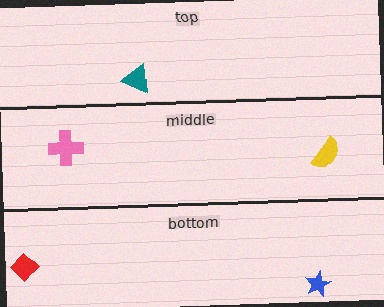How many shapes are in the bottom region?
2.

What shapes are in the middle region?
The yellow semicircle, the pink cross.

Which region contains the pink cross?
The middle region.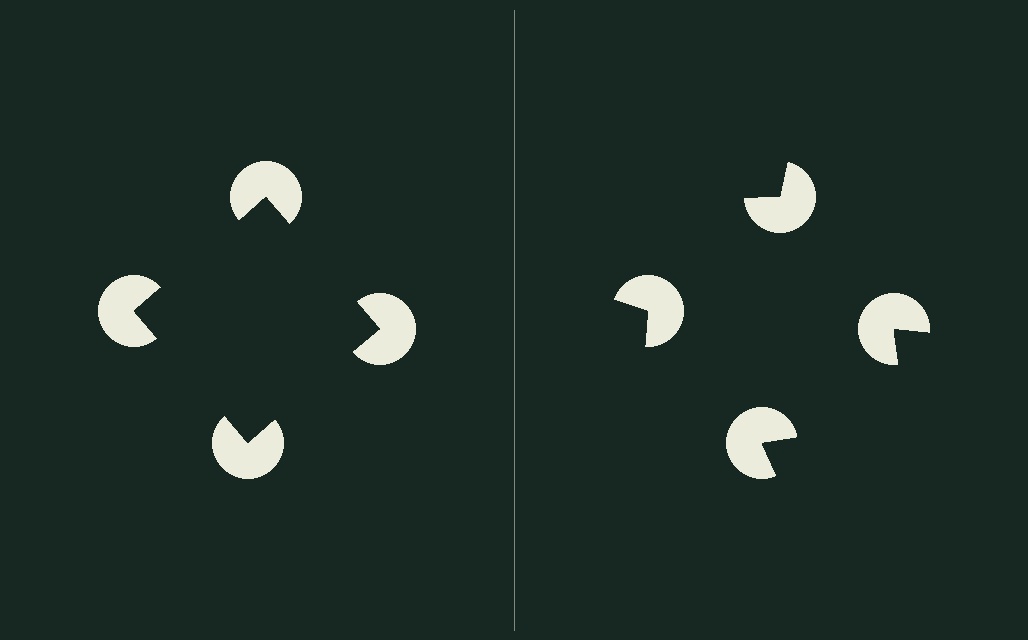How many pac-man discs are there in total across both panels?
8 — 4 on each side.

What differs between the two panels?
The pac-man discs are positioned identically on both sides; only the wedge orientations differ. On the left they align to a square; on the right they are misaligned.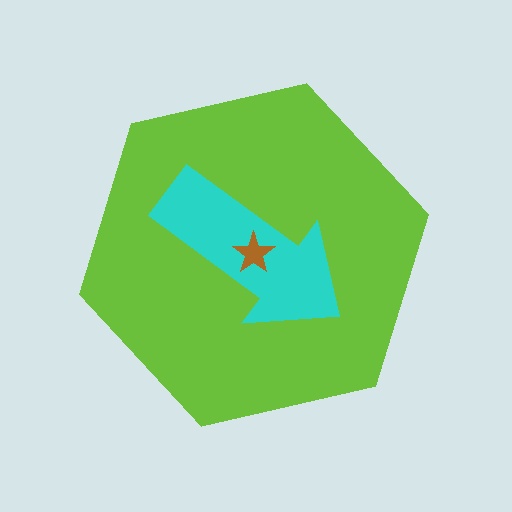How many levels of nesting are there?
3.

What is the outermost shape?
The lime hexagon.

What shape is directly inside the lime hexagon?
The cyan arrow.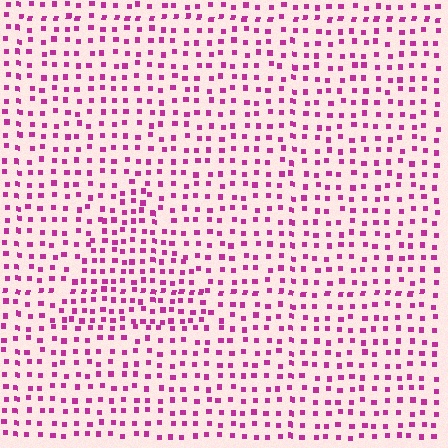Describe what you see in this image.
The image contains small magenta elements arranged at two different densities. A triangle-shaped region is visible where the elements are more densely packed than the surrounding area.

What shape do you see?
I see a triangle.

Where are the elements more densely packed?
The elements are more densely packed inside the triangle boundary.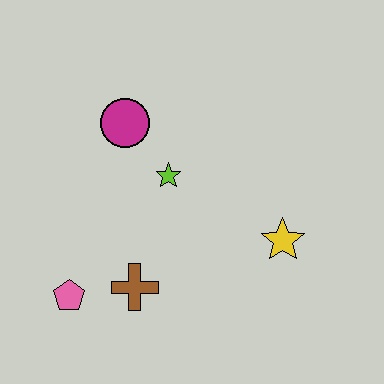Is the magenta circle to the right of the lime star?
No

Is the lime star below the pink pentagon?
No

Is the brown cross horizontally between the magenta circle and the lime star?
Yes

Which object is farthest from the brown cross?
The magenta circle is farthest from the brown cross.